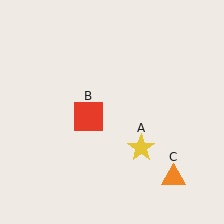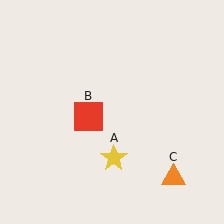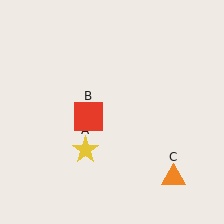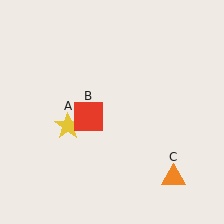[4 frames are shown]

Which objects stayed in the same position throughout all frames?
Red square (object B) and orange triangle (object C) remained stationary.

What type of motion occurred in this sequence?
The yellow star (object A) rotated clockwise around the center of the scene.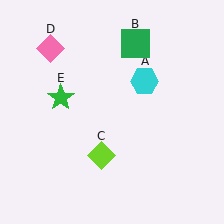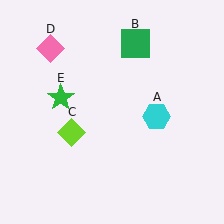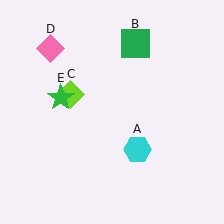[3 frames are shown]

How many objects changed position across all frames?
2 objects changed position: cyan hexagon (object A), lime diamond (object C).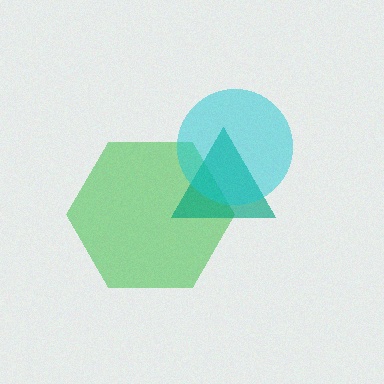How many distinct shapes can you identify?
There are 3 distinct shapes: a green hexagon, a teal triangle, a cyan circle.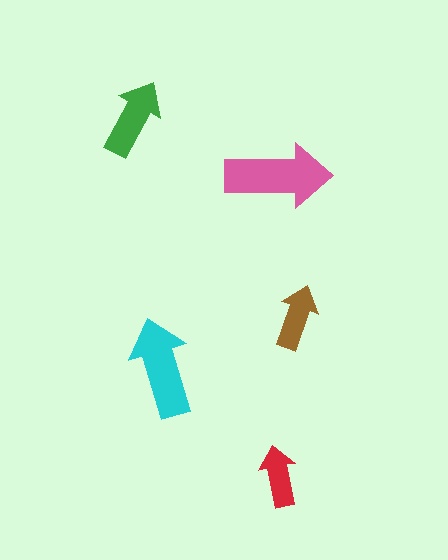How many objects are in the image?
There are 5 objects in the image.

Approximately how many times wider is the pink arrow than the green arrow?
About 1.5 times wider.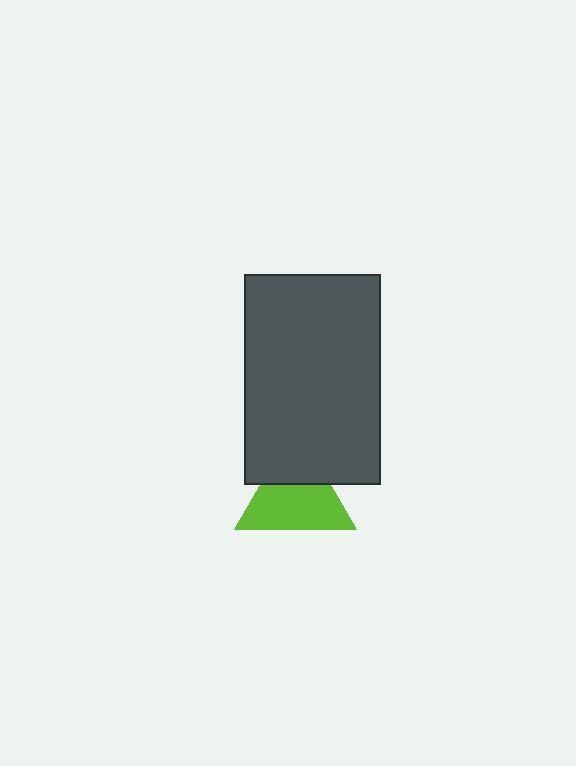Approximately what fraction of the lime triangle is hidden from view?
Roughly 34% of the lime triangle is hidden behind the dark gray rectangle.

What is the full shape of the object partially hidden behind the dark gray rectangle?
The partially hidden object is a lime triangle.